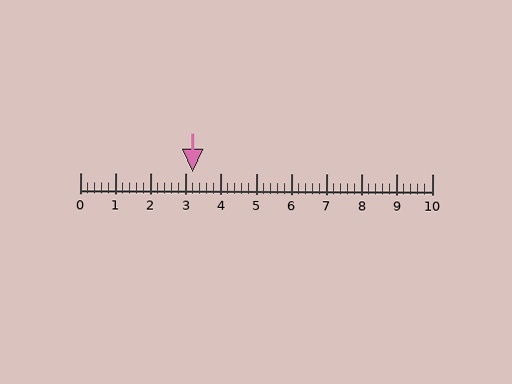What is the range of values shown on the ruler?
The ruler shows values from 0 to 10.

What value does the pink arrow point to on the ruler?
The pink arrow points to approximately 3.2.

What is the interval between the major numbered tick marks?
The major tick marks are spaced 1 units apart.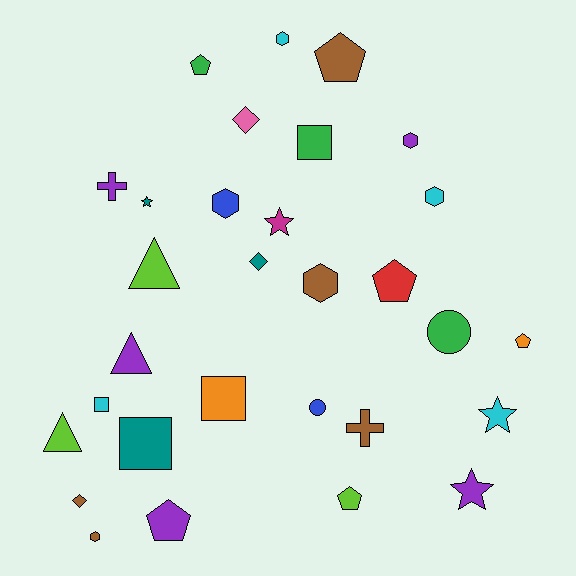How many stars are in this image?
There are 4 stars.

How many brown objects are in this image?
There are 5 brown objects.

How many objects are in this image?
There are 30 objects.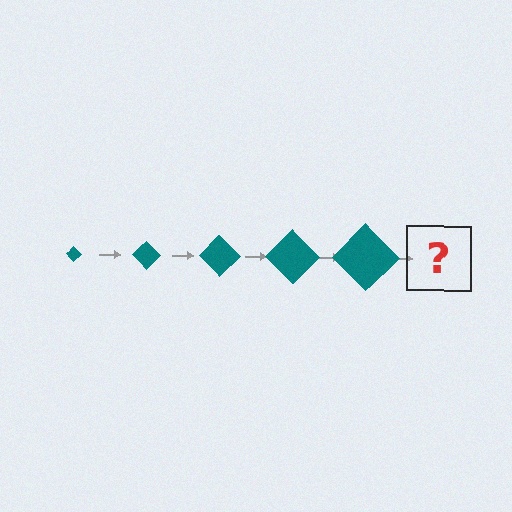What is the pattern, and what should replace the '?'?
The pattern is that the diamond gets progressively larger each step. The '?' should be a teal diamond, larger than the previous one.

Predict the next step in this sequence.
The next step is a teal diamond, larger than the previous one.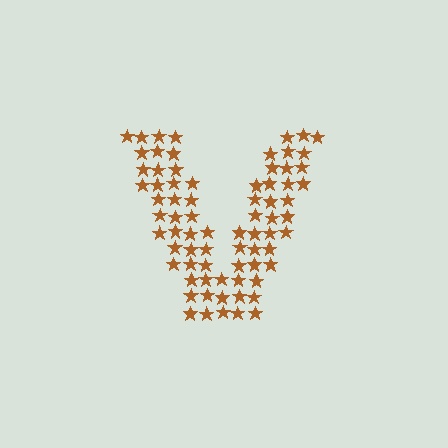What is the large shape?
The large shape is the letter V.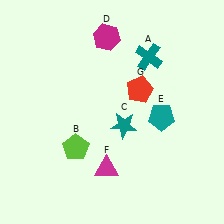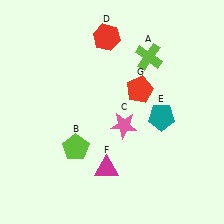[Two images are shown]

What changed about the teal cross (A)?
In Image 1, A is teal. In Image 2, it changed to lime.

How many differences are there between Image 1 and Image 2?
There are 3 differences between the two images.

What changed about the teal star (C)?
In Image 1, C is teal. In Image 2, it changed to pink.